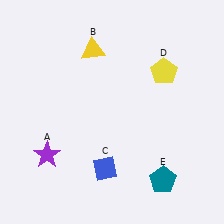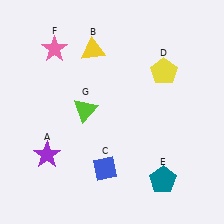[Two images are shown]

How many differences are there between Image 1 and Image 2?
There are 2 differences between the two images.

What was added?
A pink star (F), a lime triangle (G) were added in Image 2.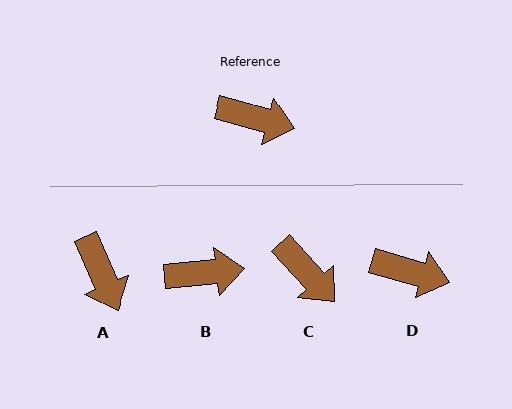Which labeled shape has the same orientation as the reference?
D.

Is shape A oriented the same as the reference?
No, it is off by about 51 degrees.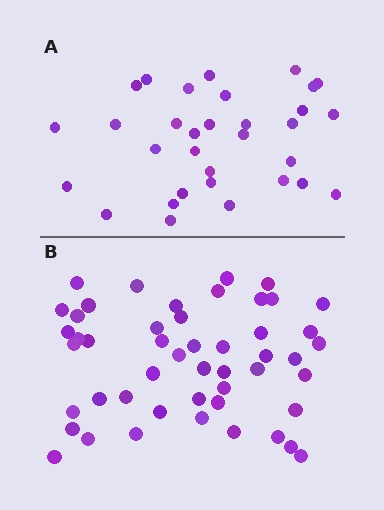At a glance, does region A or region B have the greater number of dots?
Region B (the bottom region) has more dots.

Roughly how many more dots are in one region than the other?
Region B has approximately 15 more dots than region A.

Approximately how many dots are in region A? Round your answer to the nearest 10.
About 30 dots. (The exact count is 32, which rounds to 30.)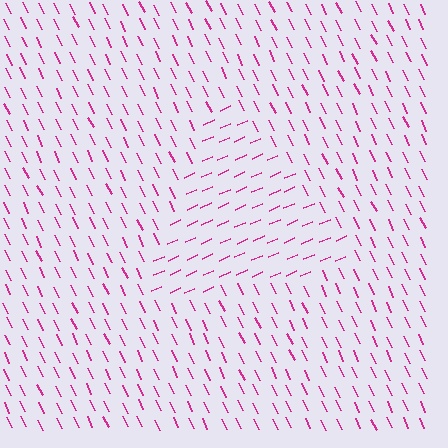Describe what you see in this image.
The image is filled with small magenta line segments. A triangle region in the image has lines oriented differently from the surrounding lines, creating a visible texture boundary.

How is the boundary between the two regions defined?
The boundary is defined purely by a change in line orientation (approximately 88 degrees difference). All lines are the same color and thickness.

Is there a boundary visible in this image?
Yes, there is a texture boundary formed by a change in line orientation.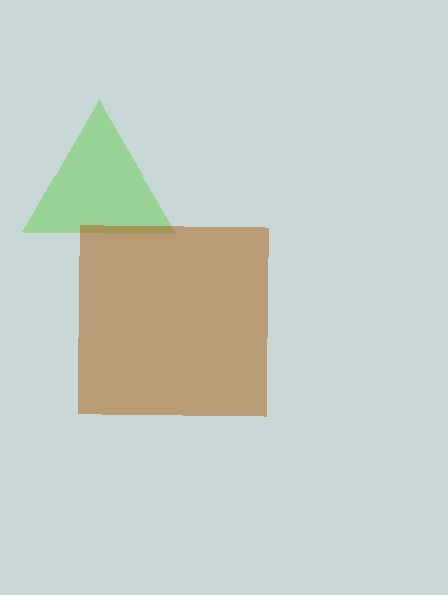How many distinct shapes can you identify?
There are 2 distinct shapes: a lime triangle, a brown square.